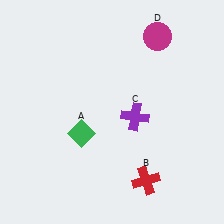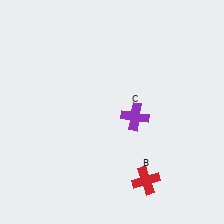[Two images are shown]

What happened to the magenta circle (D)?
The magenta circle (D) was removed in Image 2. It was in the top-right area of Image 1.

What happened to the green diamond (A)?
The green diamond (A) was removed in Image 2. It was in the bottom-left area of Image 1.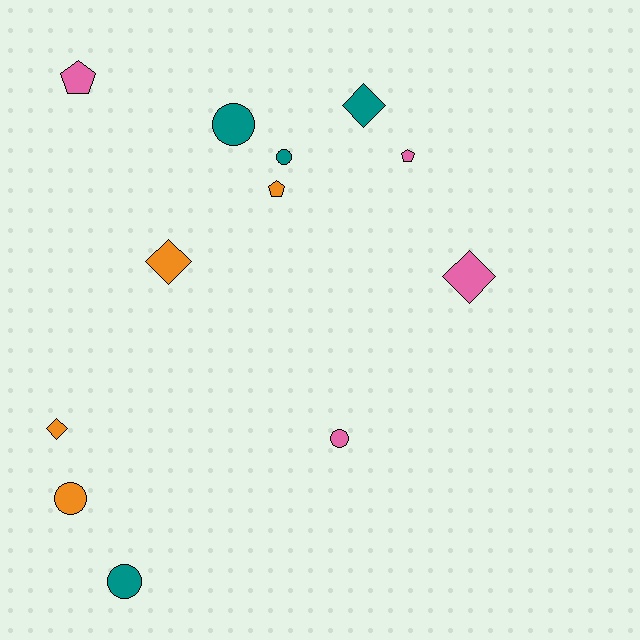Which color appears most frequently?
Orange, with 4 objects.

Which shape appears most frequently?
Circle, with 5 objects.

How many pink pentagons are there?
There are 2 pink pentagons.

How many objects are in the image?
There are 12 objects.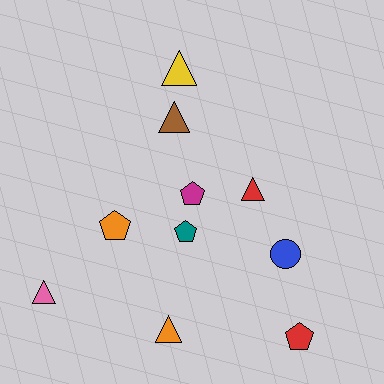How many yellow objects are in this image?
There is 1 yellow object.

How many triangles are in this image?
There are 5 triangles.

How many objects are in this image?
There are 10 objects.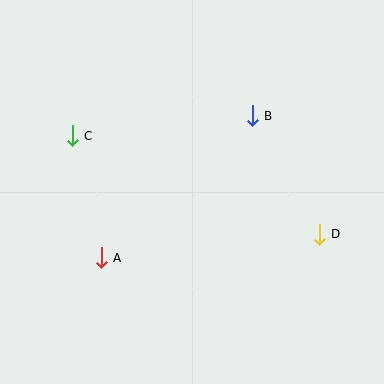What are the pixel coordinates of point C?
Point C is at (72, 136).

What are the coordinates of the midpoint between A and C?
The midpoint between A and C is at (87, 197).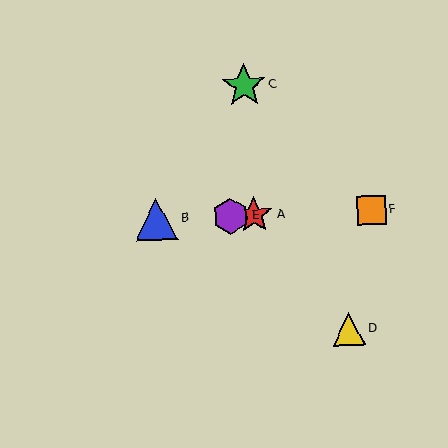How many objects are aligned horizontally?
4 objects (A, B, E, F) are aligned horizontally.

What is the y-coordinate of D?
Object D is at y≈329.